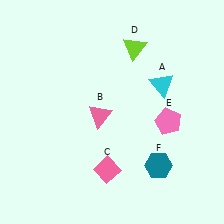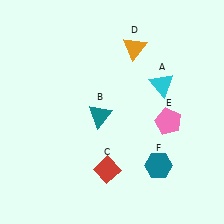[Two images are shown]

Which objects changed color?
B changed from pink to teal. C changed from pink to red. D changed from lime to orange.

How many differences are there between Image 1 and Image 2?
There are 3 differences between the two images.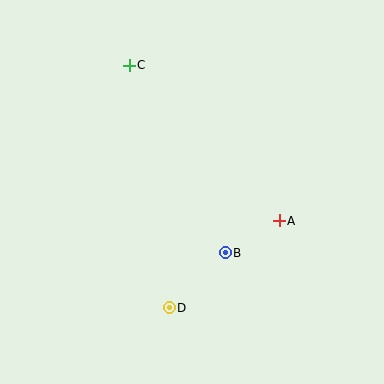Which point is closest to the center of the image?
Point B at (225, 253) is closest to the center.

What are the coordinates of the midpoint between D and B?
The midpoint between D and B is at (197, 280).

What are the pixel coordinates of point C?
Point C is at (129, 65).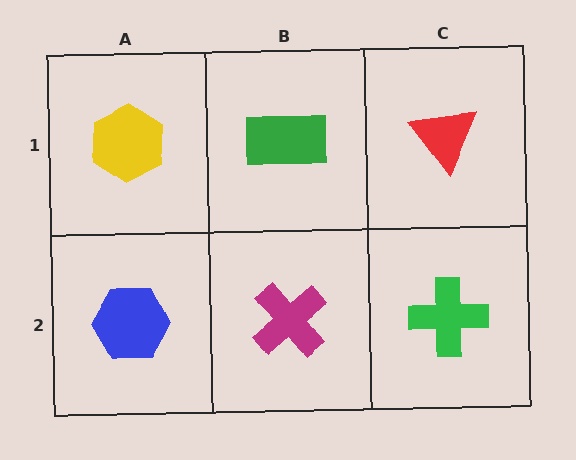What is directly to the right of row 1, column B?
A red triangle.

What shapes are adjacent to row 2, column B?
A green rectangle (row 1, column B), a blue hexagon (row 2, column A), a green cross (row 2, column C).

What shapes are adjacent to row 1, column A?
A blue hexagon (row 2, column A), a green rectangle (row 1, column B).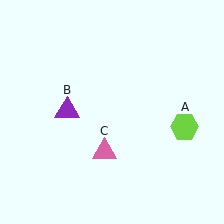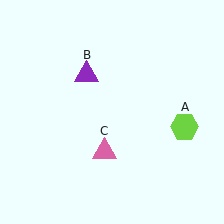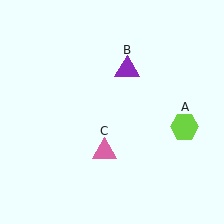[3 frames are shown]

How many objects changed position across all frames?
1 object changed position: purple triangle (object B).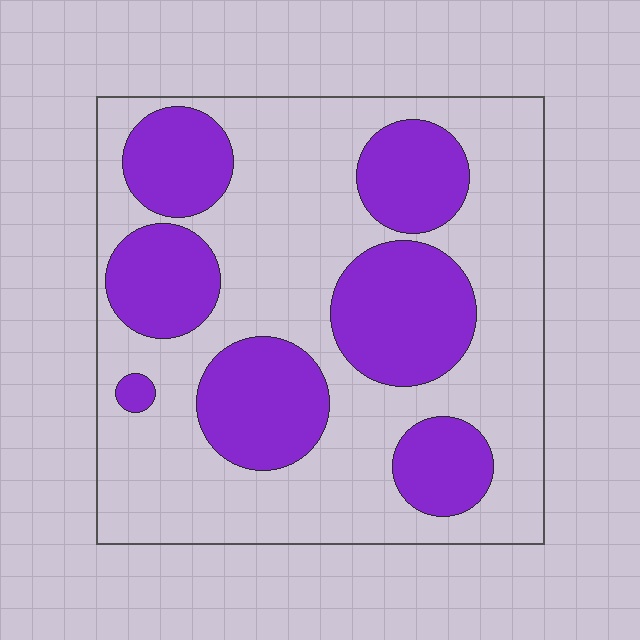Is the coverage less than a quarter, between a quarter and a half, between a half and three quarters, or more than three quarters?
Between a quarter and a half.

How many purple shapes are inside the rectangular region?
7.